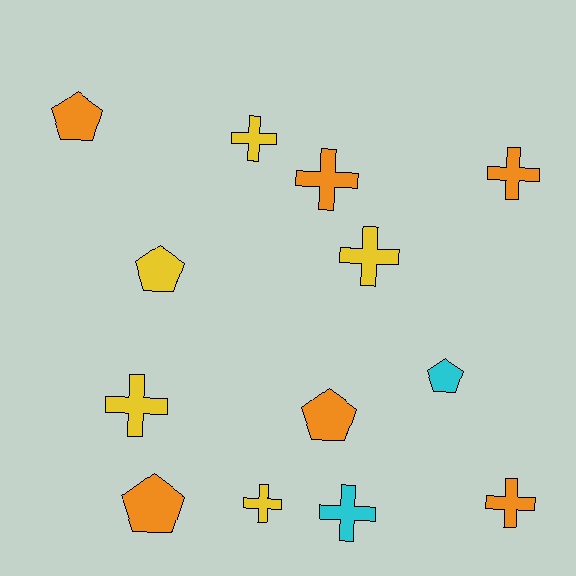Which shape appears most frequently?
Cross, with 8 objects.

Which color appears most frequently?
Orange, with 6 objects.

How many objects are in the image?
There are 13 objects.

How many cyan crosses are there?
There is 1 cyan cross.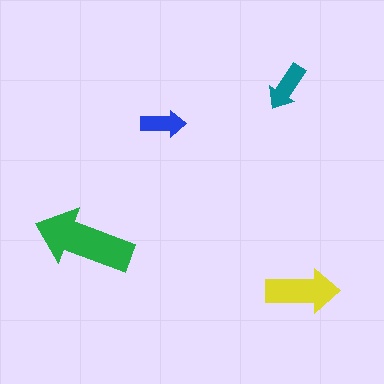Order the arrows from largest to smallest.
the green one, the yellow one, the teal one, the blue one.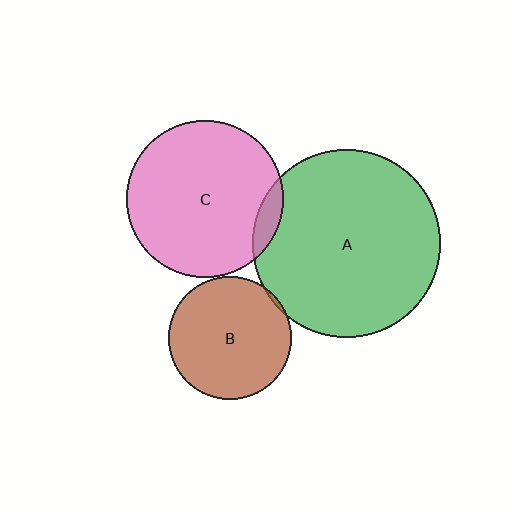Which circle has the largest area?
Circle A (green).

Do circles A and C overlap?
Yes.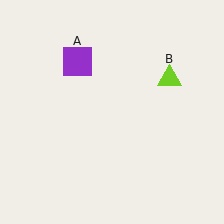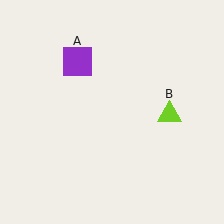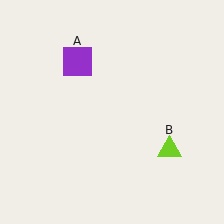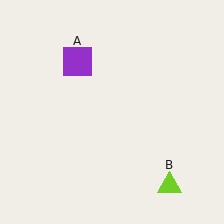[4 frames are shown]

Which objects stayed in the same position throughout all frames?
Purple square (object A) remained stationary.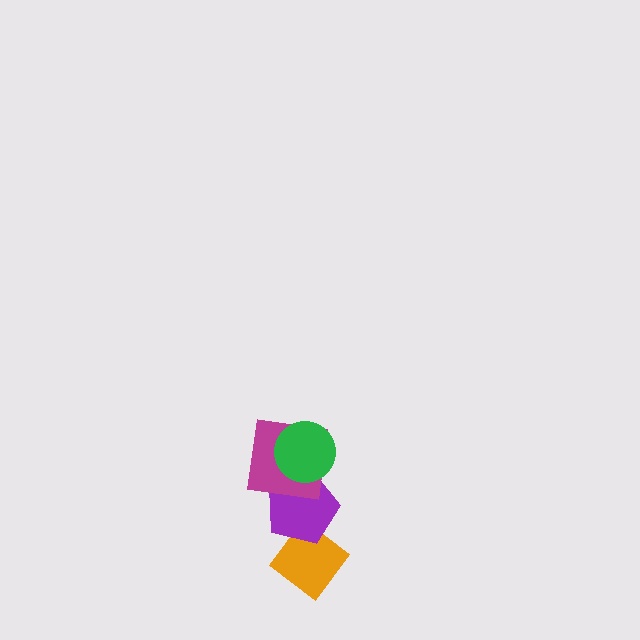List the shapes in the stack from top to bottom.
From top to bottom: the green circle, the magenta square, the purple pentagon, the orange diamond.